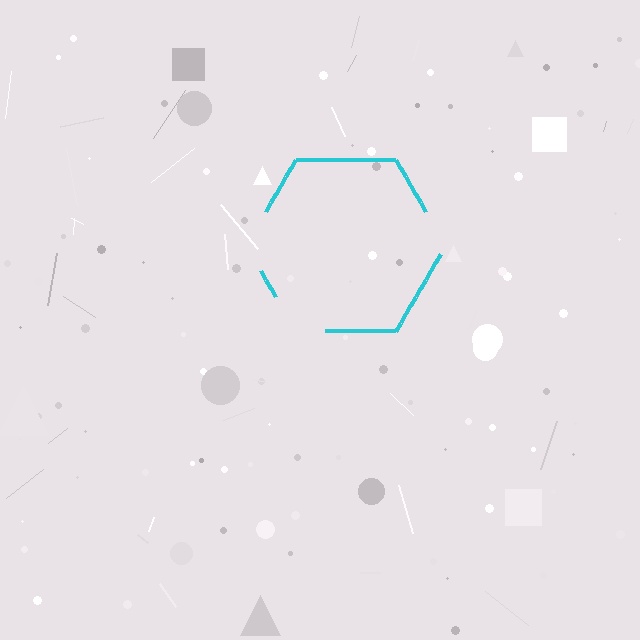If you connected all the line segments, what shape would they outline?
They would outline a hexagon.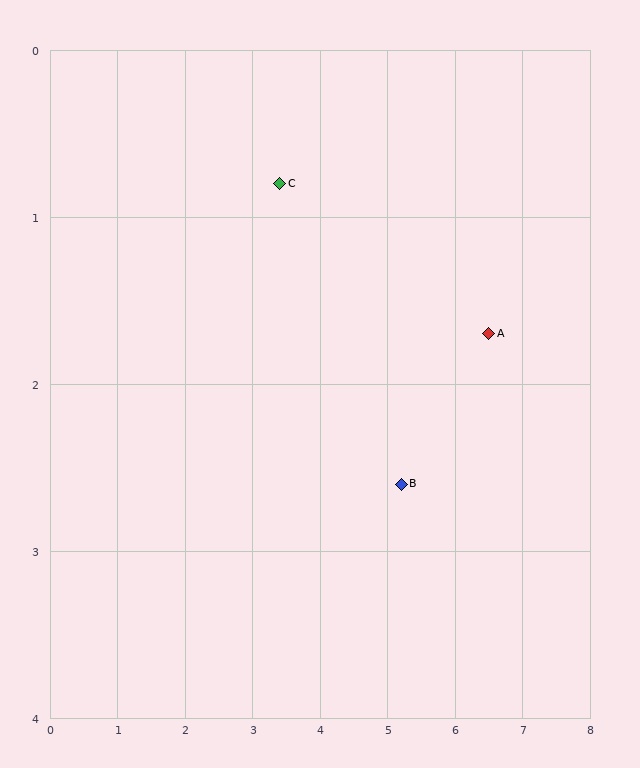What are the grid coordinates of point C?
Point C is at approximately (3.4, 0.8).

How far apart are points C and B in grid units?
Points C and B are about 2.5 grid units apart.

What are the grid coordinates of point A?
Point A is at approximately (6.5, 1.7).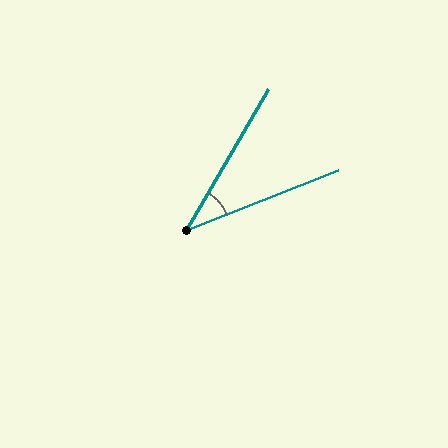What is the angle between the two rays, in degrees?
Approximately 38 degrees.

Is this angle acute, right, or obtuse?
It is acute.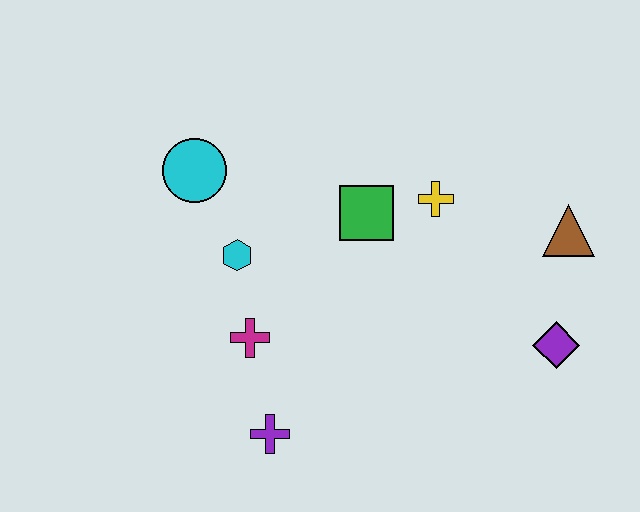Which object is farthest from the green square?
The purple cross is farthest from the green square.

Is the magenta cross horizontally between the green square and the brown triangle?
No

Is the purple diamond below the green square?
Yes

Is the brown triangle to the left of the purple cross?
No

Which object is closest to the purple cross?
The magenta cross is closest to the purple cross.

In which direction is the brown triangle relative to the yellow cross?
The brown triangle is to the right of the yellow cross.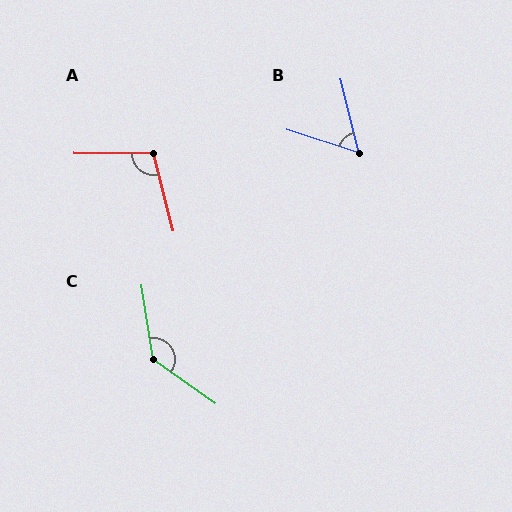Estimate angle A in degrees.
Approximately 104 degrees.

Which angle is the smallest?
B, at approximately 58 degrees.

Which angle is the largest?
C, at approximately 134 degrees.